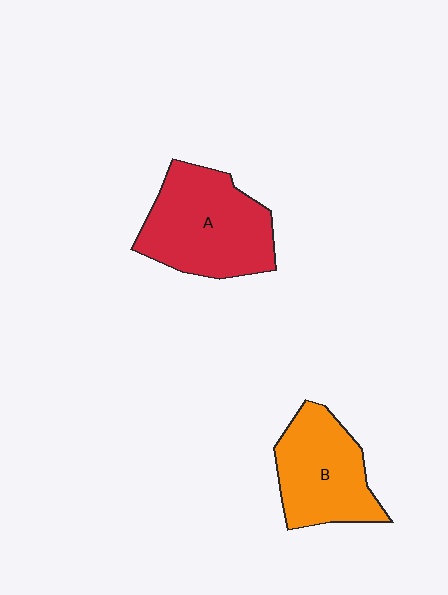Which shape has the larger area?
Shape A (red).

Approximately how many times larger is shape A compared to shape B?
Approximately 1.2 times.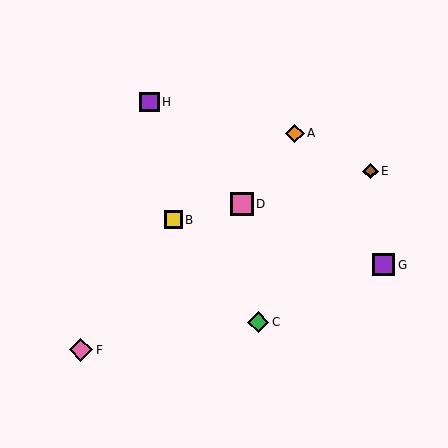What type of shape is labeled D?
Shape D is a pink square.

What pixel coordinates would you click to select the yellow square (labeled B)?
Click at (173, 220) to select the yellow square B.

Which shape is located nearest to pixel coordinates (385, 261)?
The purple square (labeled G) at (384, 265) is nearest to that location.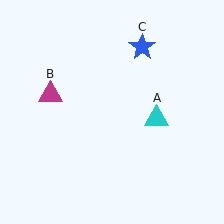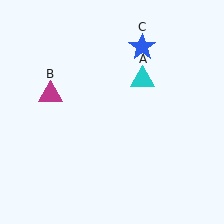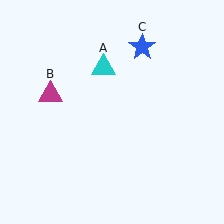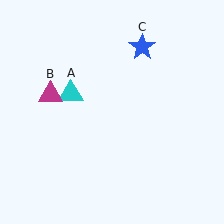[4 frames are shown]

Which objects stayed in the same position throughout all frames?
Magenta triangle (object B) and blue star (object C) remained stationary.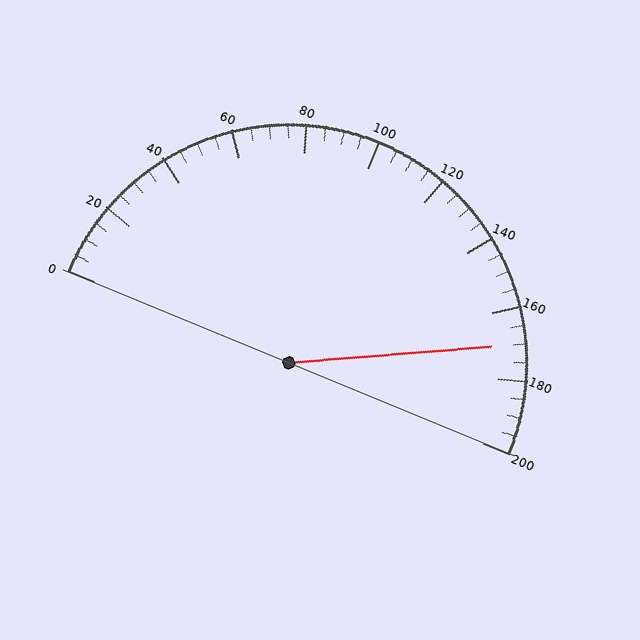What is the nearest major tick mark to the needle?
The nearest major tick mark is 160.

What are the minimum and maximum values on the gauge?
The gauge ranges from 0 to 200.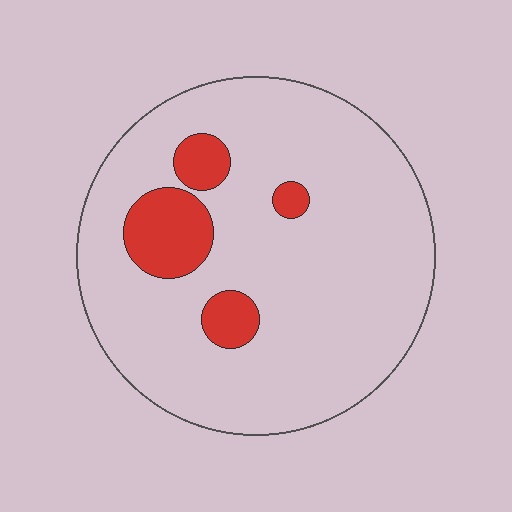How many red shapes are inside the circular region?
4.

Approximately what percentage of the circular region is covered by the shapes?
Approximately 15%.